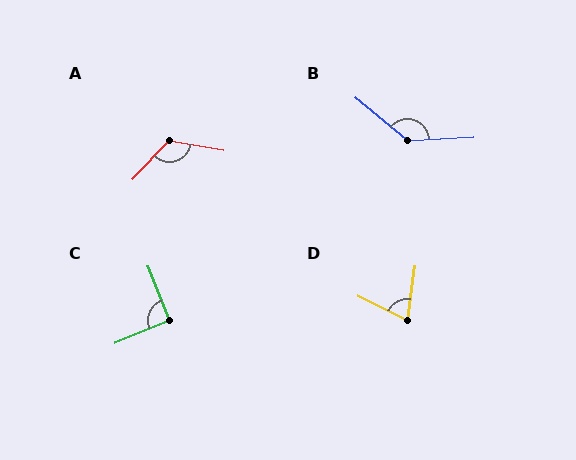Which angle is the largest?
B, at approximately 138 degrees.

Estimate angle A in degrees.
Approximately 124 degrees.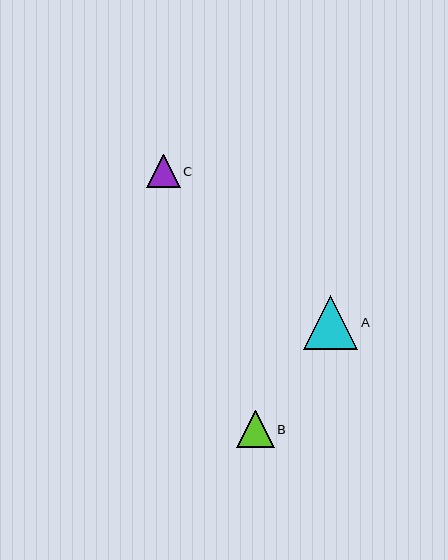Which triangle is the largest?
Triangle A is the largest with a size of approximately 54 pixels.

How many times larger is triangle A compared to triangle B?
Triangle A is approximately 1.4 times the size of triangle B.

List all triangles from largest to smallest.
From largest to smallest: A, B, C.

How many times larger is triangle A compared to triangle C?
Triangle A is approximately 1.6 times the size of triangle C.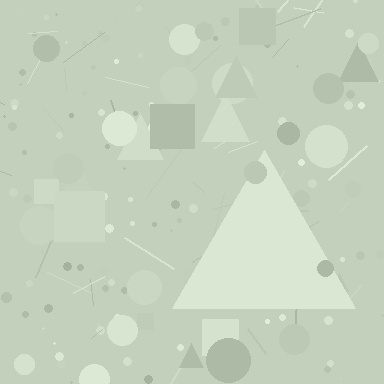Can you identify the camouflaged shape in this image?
The camouflaged shape is a triangle.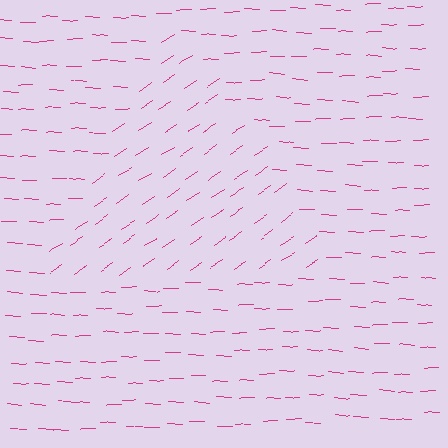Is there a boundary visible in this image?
Yes, there is a texture boundary formed by a change in line orientation.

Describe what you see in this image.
The image is filled with small magenta line segments. A triangle region in the image has lines oriented differently from the surrounding lines, creating a visible texture boundary.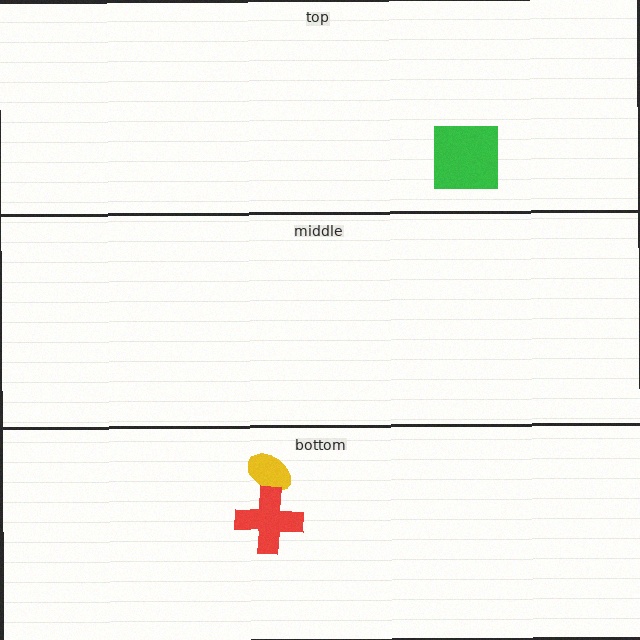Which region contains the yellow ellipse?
The bottom region.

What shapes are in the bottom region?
The yellow ellipse, the red cross.